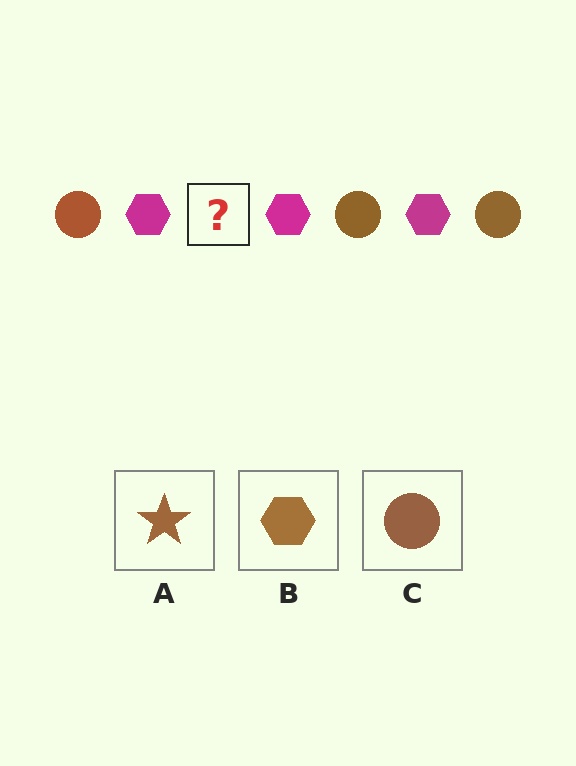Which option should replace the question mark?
Option C.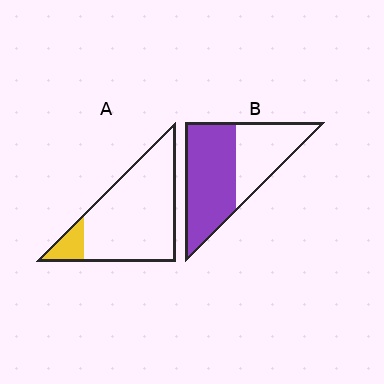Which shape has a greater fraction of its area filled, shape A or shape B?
Shape B.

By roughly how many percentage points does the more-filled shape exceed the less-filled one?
By roughly 50 percentage points (B over A).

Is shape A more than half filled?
No.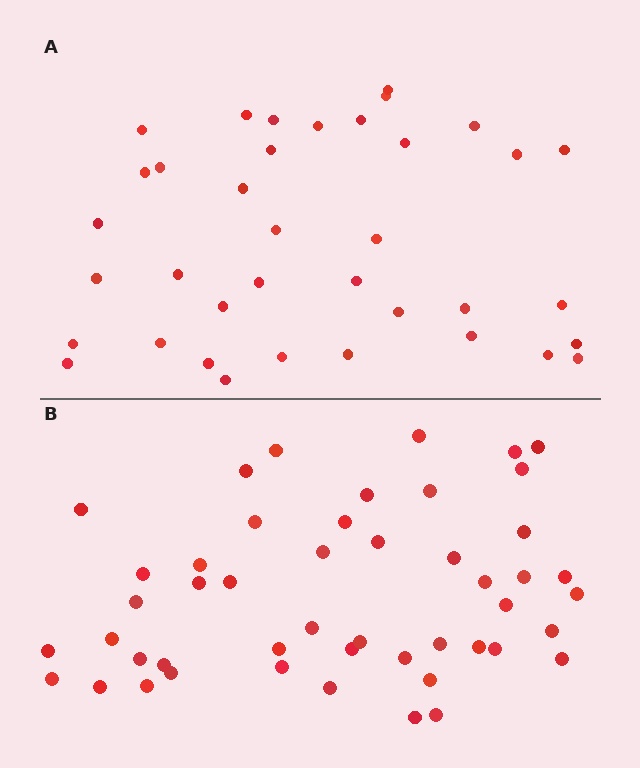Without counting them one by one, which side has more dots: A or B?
Region B (the bottom region) has more dots.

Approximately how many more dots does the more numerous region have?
Region B has roughly 12 or so more dots than region A.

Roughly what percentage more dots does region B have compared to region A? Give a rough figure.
About 30% more.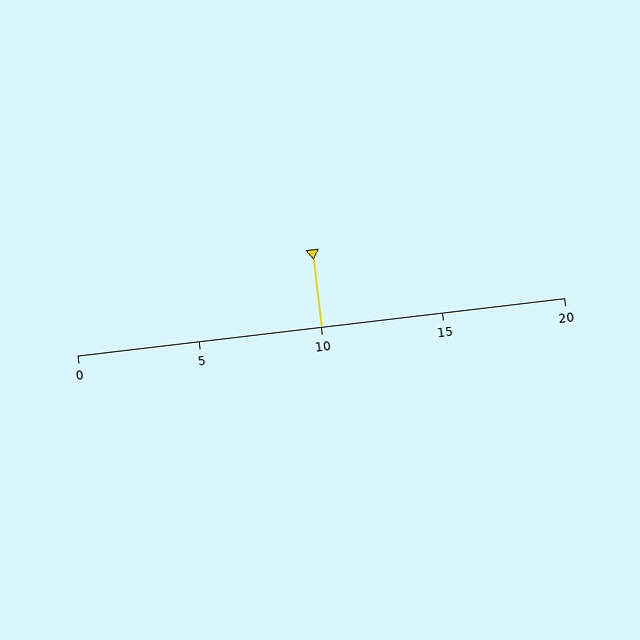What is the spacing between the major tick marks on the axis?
The major ticks are spaced 5 apart.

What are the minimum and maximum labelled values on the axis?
The axis runs from 0 to 20.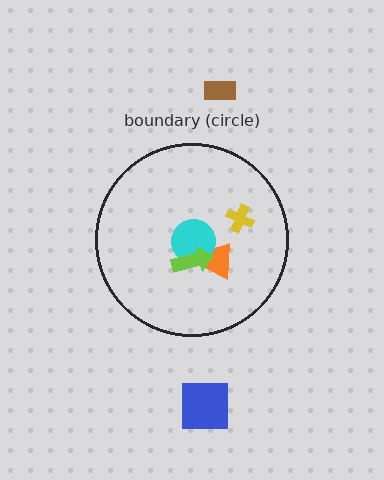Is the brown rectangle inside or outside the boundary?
Outside.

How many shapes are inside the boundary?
4 inside, 2 outside.